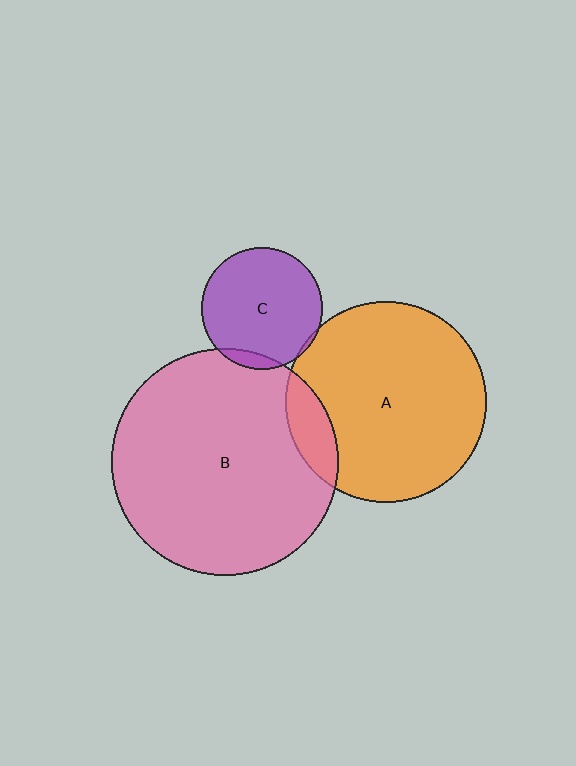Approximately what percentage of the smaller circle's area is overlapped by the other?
Approximately 5%.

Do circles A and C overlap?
Yes.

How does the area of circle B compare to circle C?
Approximately 3.5 times.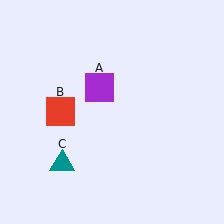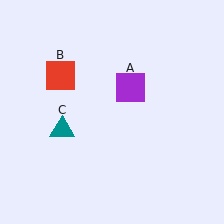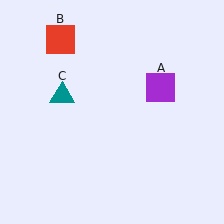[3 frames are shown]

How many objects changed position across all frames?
3 objects changed position: purple square (object A), red square (object B), teal triangle (object C).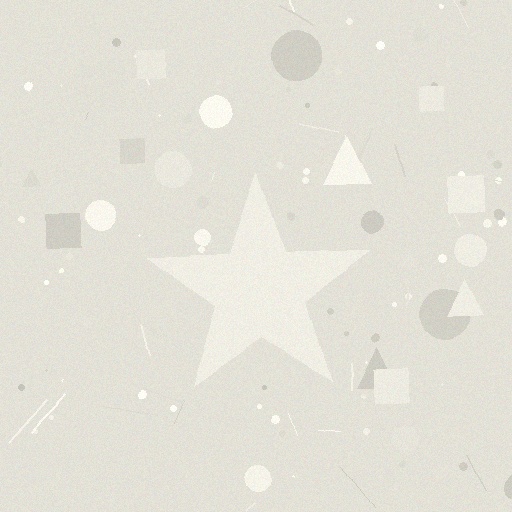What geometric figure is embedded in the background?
A star is embedded in the background.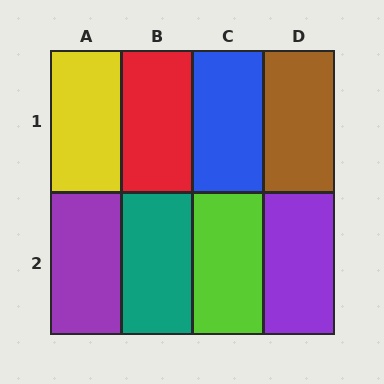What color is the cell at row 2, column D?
Purple.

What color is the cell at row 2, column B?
Teal.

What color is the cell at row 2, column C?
Lime.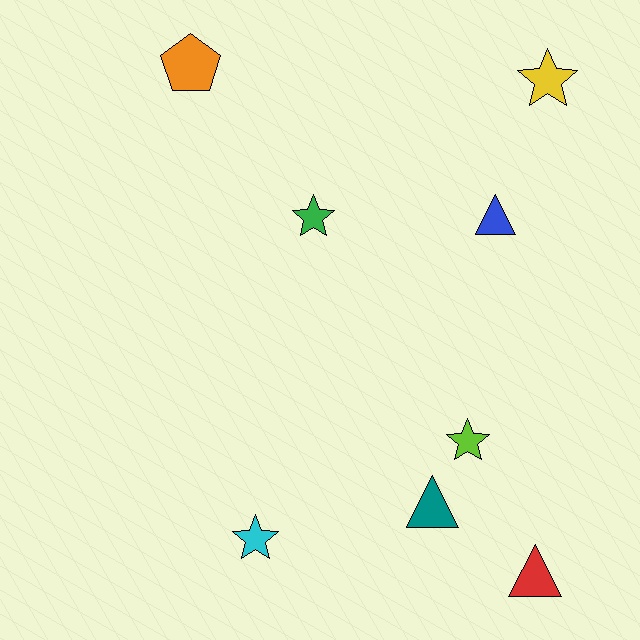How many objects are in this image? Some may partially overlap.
There are 8 objects.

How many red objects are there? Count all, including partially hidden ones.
There is 1 red object.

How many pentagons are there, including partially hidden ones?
There is 1 pentagon.